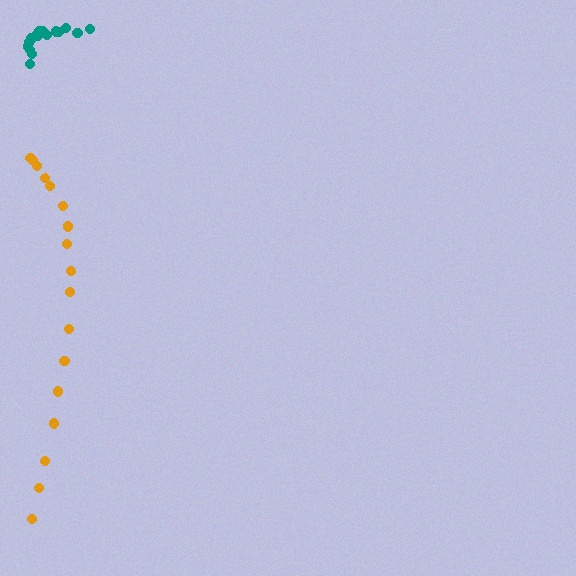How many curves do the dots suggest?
There are 2 distinct paths.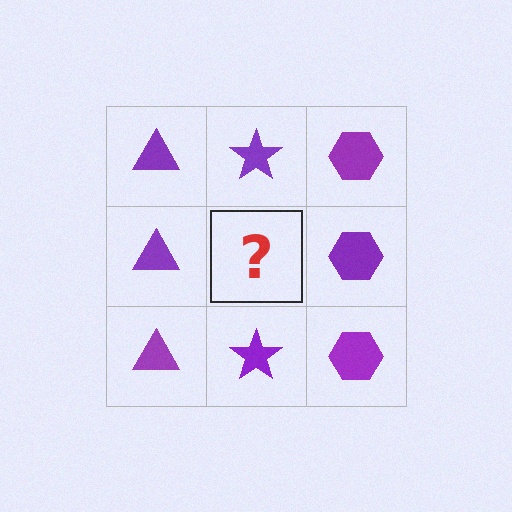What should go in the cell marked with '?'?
The missing cell should contain a purple star.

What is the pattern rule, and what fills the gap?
The rule is that each column has a consistent shape. The gap should be filled with a purple star.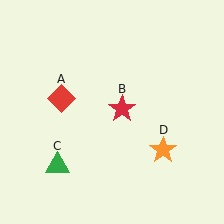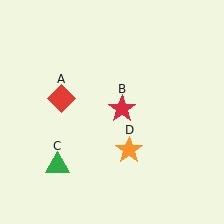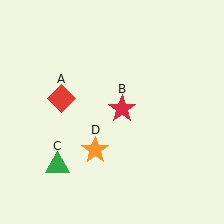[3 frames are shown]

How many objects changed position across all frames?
1 object changed position: orange star (object D).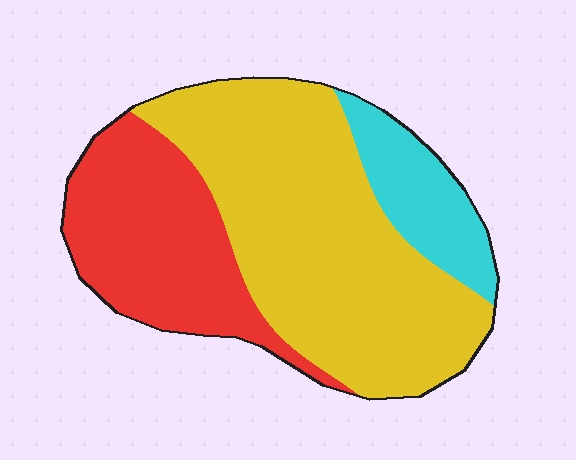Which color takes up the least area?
Cyan, at roughly 15%.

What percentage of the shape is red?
Red takes up about one third (1/3) of the shape.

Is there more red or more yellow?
Yellow.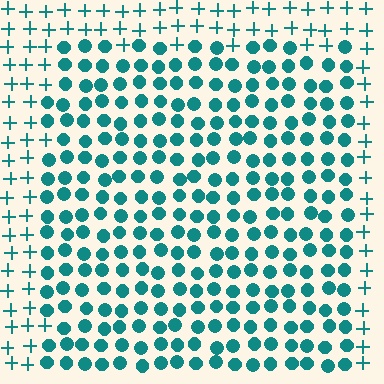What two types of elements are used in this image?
The image uses circles inside the rectangle region and plus signs outside it.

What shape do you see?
I see a rectangle.